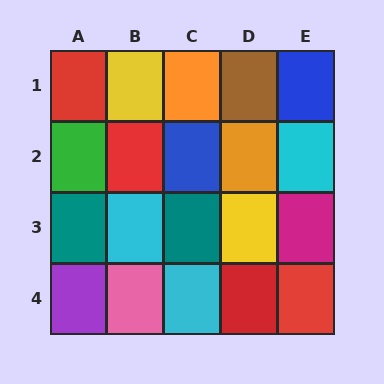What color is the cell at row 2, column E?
Cyan.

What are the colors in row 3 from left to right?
Teal, cyan, teal, yellow, magenta.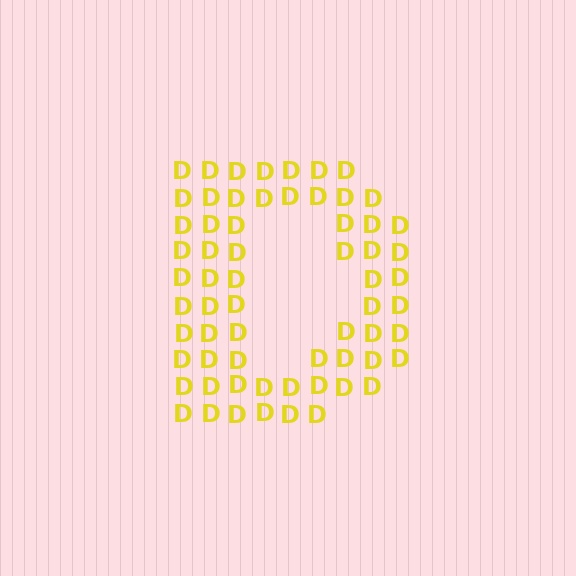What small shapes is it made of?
It is made of small letter D's.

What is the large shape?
The large shape is the letter D.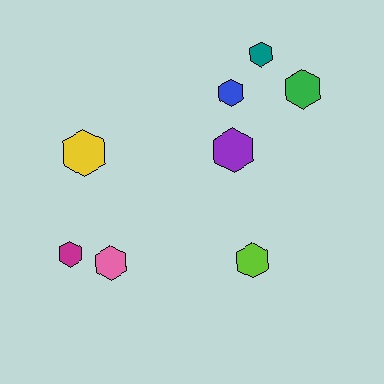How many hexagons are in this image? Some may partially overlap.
There are 8 hexagons.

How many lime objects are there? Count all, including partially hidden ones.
There is 1 lime object.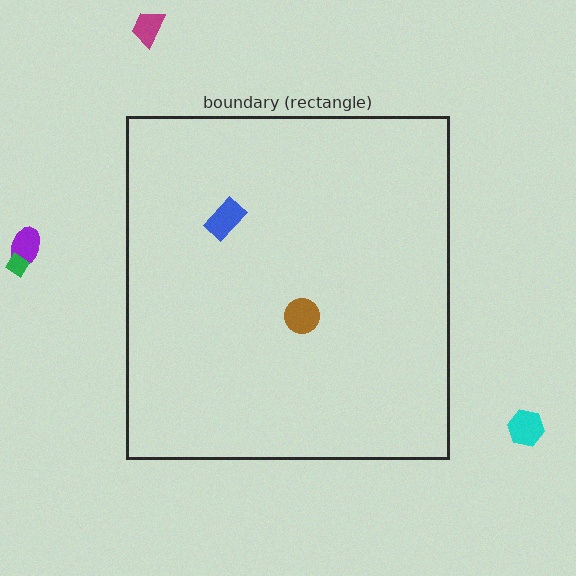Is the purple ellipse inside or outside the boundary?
Outside.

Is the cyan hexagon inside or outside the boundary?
Outside.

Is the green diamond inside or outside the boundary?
Outside.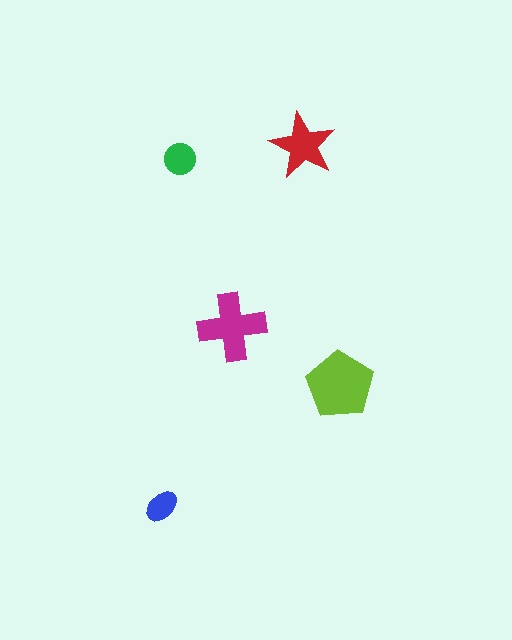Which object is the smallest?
The blue ellipse.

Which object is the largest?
The lime pentagon.